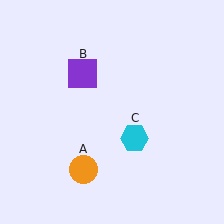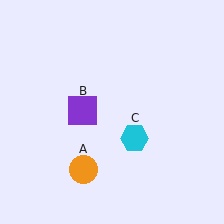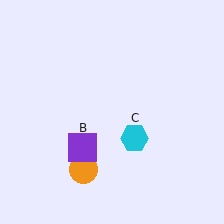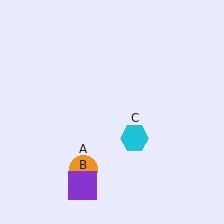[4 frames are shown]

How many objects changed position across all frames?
1 object changed position: purple square (object B).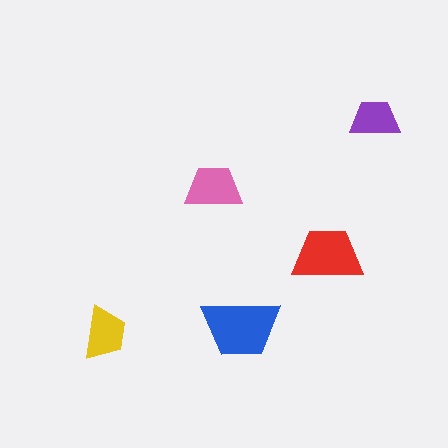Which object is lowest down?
The yellow trapezoid is bottommost.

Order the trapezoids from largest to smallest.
the blue one, the red one, the pink one, the yellow one, the purple one.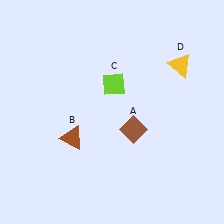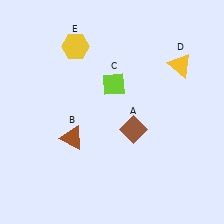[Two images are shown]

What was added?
A yellow hexagon (E) was added in Image 2.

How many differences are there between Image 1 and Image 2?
There is 1 difference between the two images.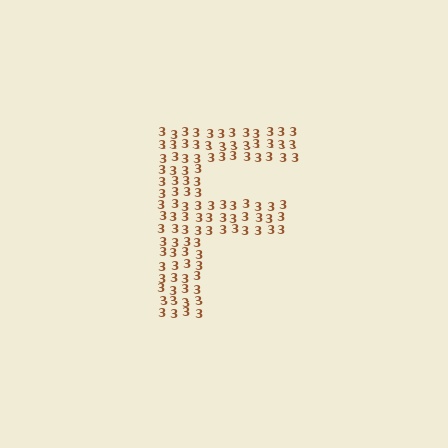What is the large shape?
The large shape is the letter F.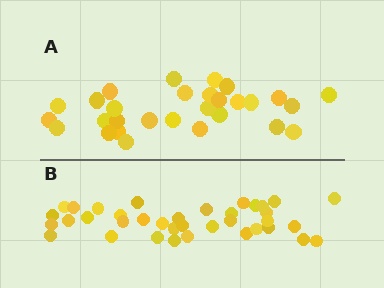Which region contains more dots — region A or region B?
Region B (the bottom region) has more dots.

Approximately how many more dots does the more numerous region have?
Region B has roughly 8 or so more dots than region A.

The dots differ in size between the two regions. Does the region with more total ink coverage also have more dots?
No. Region A has more total ink coverage because its dots are larger, but region B actually contains more individual dots. Total area can be misleading — the number of items is what matters here.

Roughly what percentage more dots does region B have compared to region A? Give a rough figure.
About 30% more.